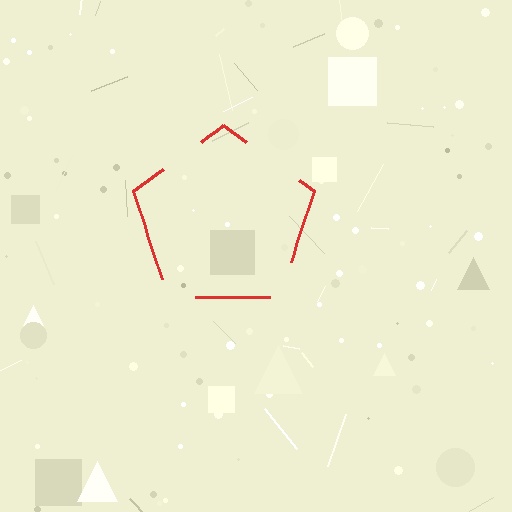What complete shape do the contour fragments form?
The contour fragments form a pentagon.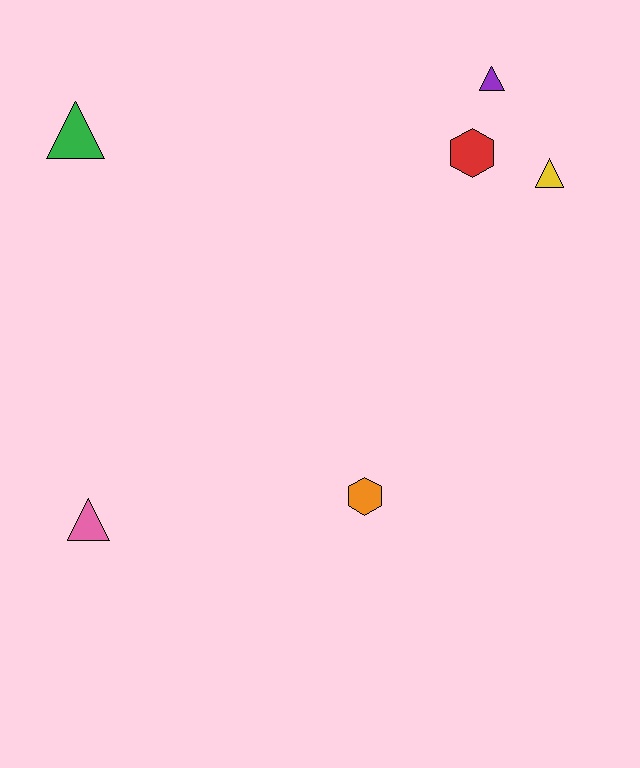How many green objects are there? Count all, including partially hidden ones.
There is 1 green object.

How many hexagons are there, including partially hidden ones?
There are 2 hexagons.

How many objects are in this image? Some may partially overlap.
There are 6 objects.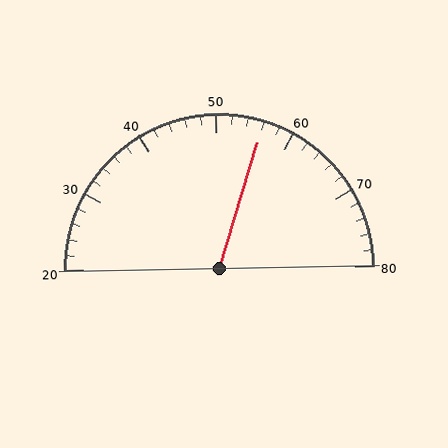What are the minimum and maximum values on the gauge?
The gauge ranges from 20 to 80.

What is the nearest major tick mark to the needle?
The nearest major tick mark is 60.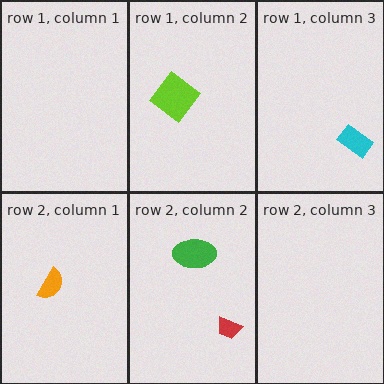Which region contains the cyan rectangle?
The row 1, column 3 region.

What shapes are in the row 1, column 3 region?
The cyan rectangle.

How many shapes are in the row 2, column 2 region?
2.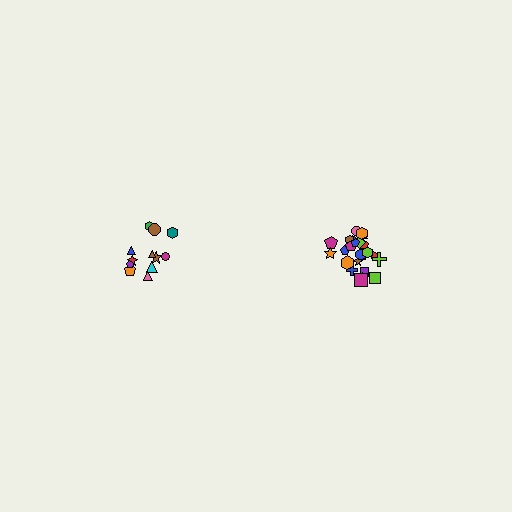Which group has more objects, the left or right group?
The right group.